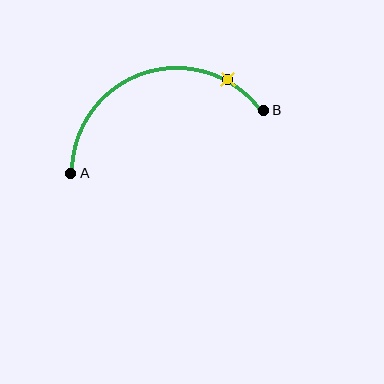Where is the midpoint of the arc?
The arc midpoint is the point on the curve farthest from the straight line joining A and B. It sits above that line.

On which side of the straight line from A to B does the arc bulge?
The arc bulges above the straight line connecting A and B.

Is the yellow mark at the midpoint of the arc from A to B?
No. The yellow mark lies on the arc but is closer to endpoint B. The arc midpoint would be at the point on the curve equidistant along the arc from both A and B.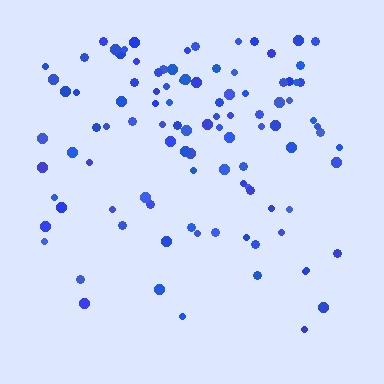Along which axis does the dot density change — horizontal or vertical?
Vertical.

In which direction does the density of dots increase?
From bottom to top, with the top side densest.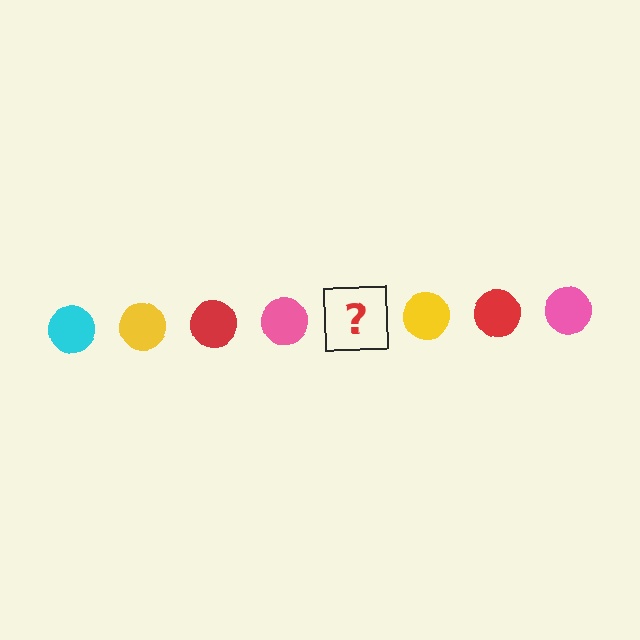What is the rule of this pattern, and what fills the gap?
The rule is that the pattern cycles through cyan, yellow, red, pink circles. The gap should be filled with a cyan circle.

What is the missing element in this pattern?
The missing element is a cyan circle.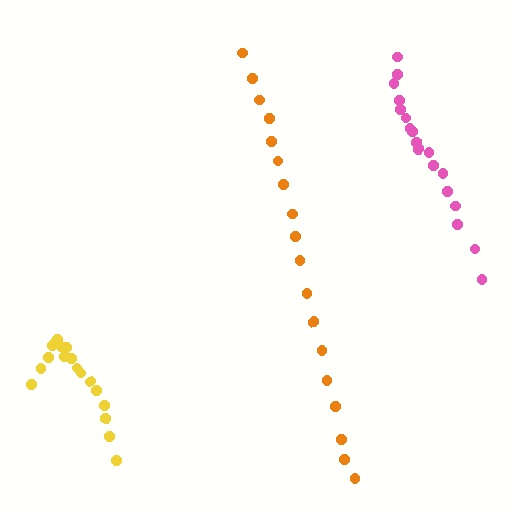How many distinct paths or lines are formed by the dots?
There are 3 distinct paths.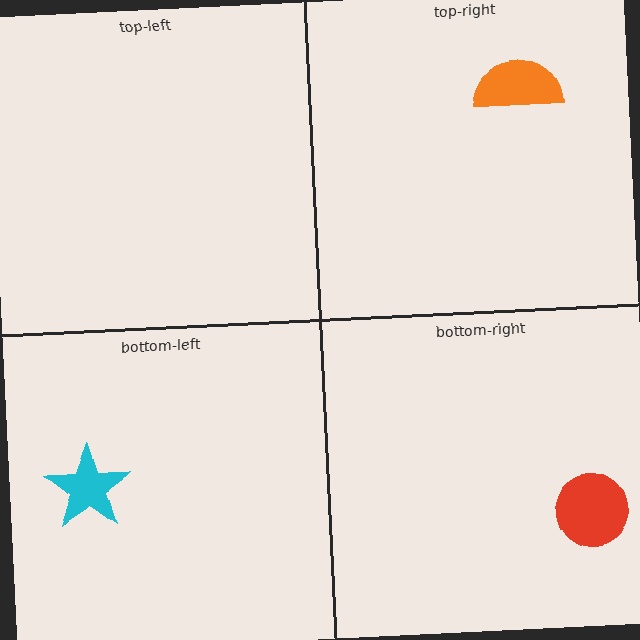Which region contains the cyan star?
The bottom-left region.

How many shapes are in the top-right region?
1.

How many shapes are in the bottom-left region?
1.